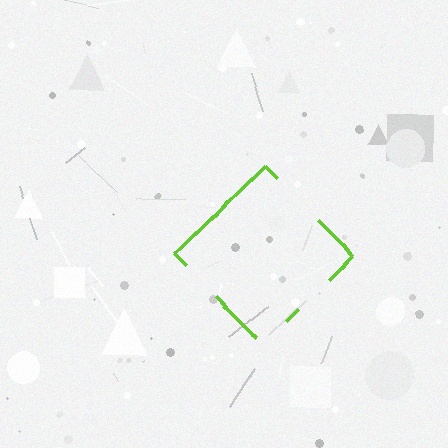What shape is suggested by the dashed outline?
The dashed outline suggests a diamond.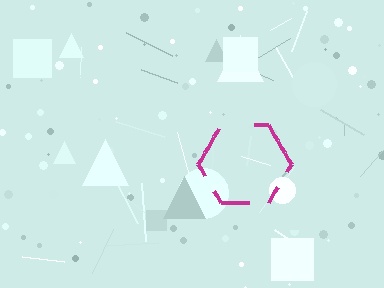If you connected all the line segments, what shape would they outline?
They would outline a hexagon.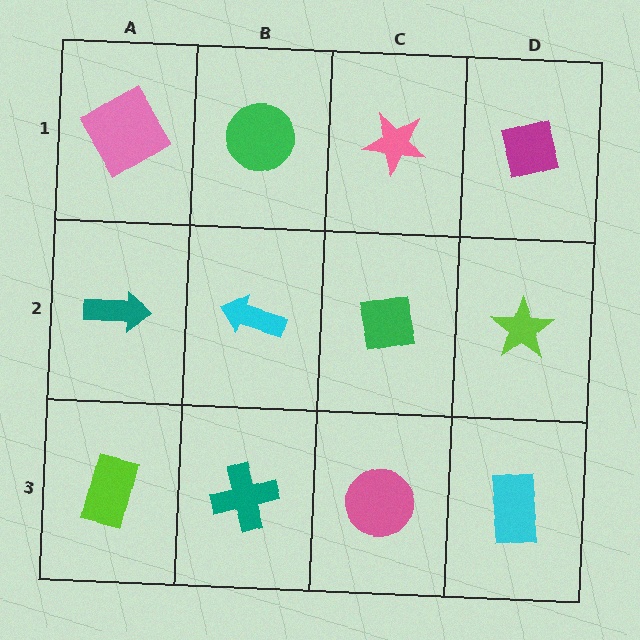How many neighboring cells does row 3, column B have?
3.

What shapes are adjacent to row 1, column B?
A cyan arrow (row 2, column B), a pink diamond (row 1, column A), a pink star (row 1, column C).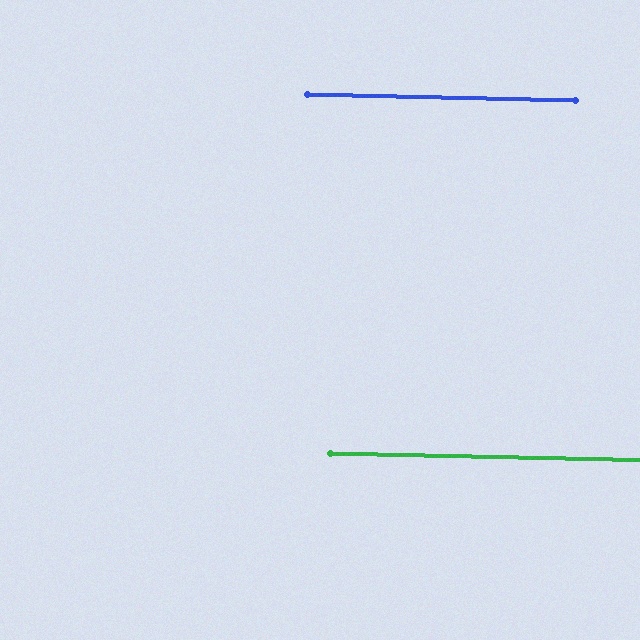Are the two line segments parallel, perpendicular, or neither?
Parallel — their directions differ by only 0.0°.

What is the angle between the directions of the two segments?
Approximately 0 degrees.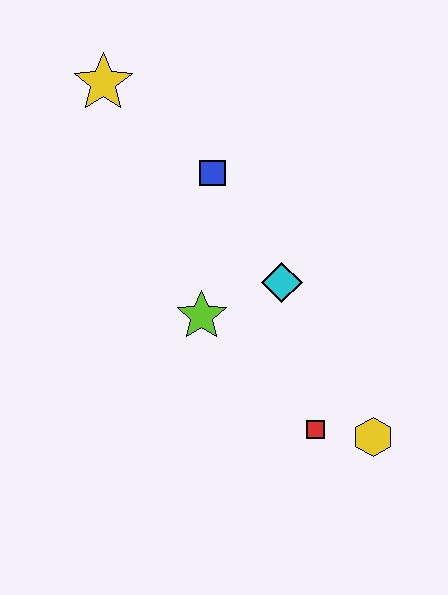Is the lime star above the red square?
Yes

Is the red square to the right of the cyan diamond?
Yes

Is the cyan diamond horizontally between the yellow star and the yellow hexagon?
Yes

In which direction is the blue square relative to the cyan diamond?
The blue square is above the cyan diamond.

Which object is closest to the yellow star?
The blue square is closest to the yellow star.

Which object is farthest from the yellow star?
The yellow hexagon is farthest from the yellow star.